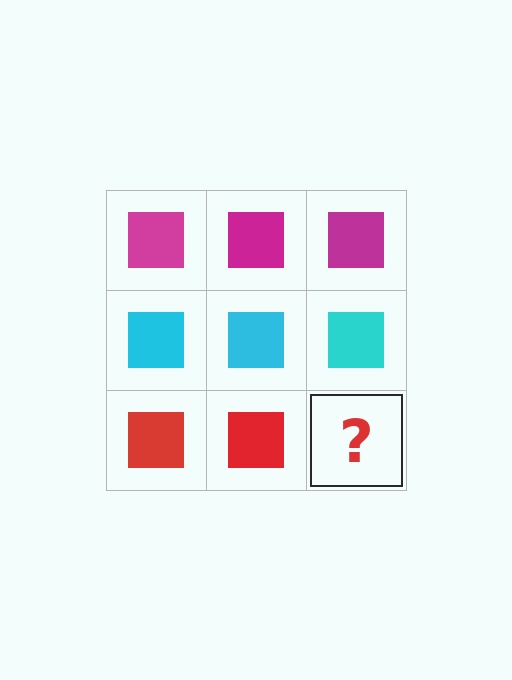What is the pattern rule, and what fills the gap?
The rule is that each row has a consistent color. The gap should be filled with a red square.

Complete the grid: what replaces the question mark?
The question mark should be replaced with a red square.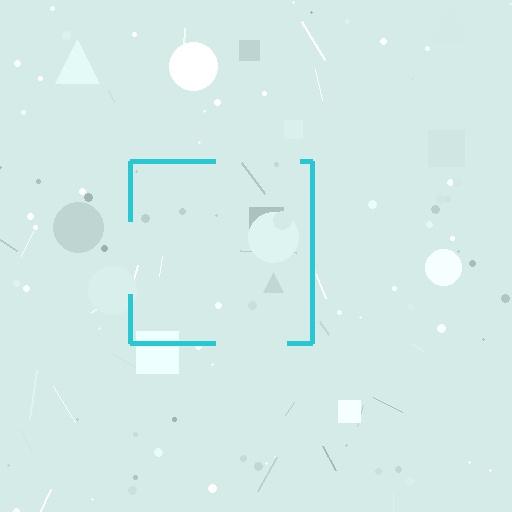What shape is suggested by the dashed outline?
The dashed outline suggests a square.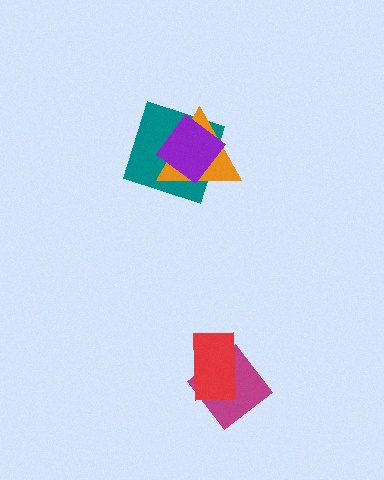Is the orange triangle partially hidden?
Yes, it is partially covered by another shape.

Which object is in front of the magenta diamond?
The red rectangle is in front of the magenta diamond.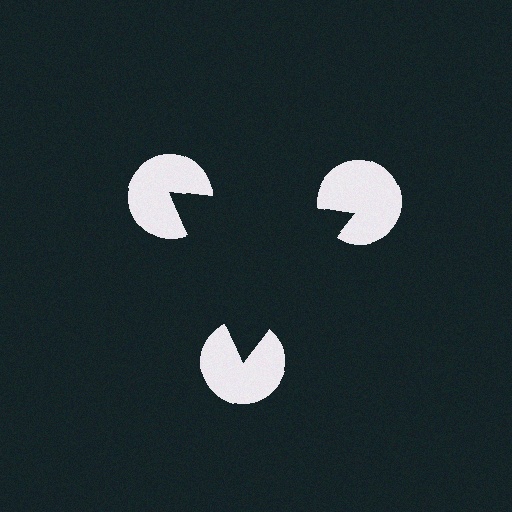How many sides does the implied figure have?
3 sides.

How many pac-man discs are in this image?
There are 3 — one at each vertex of the illusory triangle.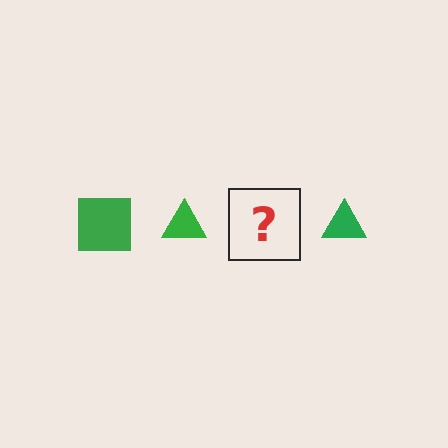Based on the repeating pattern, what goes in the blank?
The blank should be a green square.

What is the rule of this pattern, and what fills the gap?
The rule is that the pattern cycles through square, triangle shapes in green. The gap should be filled with a green square.